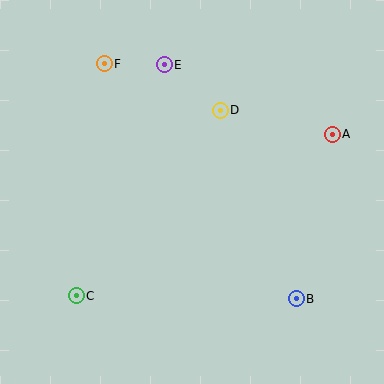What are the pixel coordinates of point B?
Point B is at (296, 299).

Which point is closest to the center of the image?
Point D at (220, 110) is closest to the center.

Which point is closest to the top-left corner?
Point F is closest to the top-left corner.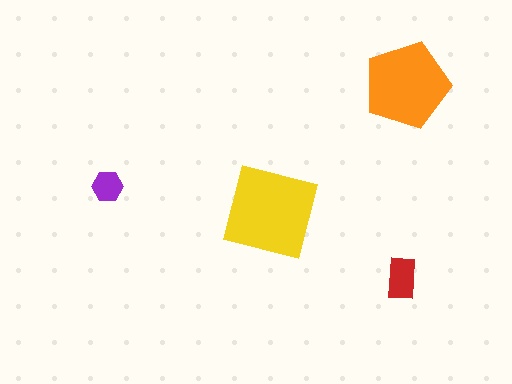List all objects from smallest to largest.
The purple hexagon, the red rectangle, the orange pentagon, the yellow square.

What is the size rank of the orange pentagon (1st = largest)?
2nd.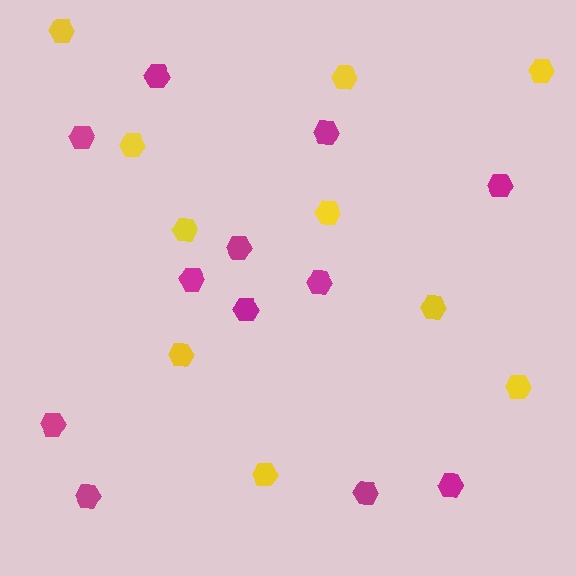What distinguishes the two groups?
There are 2 groups: one group of magenta hexagons (12) and one group of yellow hexagons (10).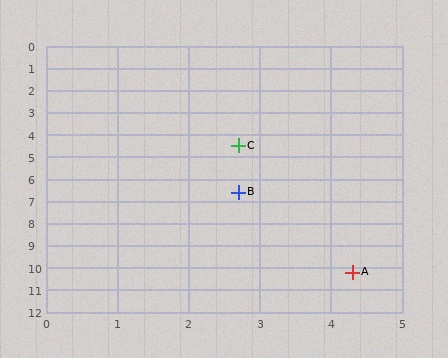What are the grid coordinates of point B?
Point B is at approximately (2.7, 6.6).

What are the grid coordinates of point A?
Point A is at approximately (4.3, 10.2).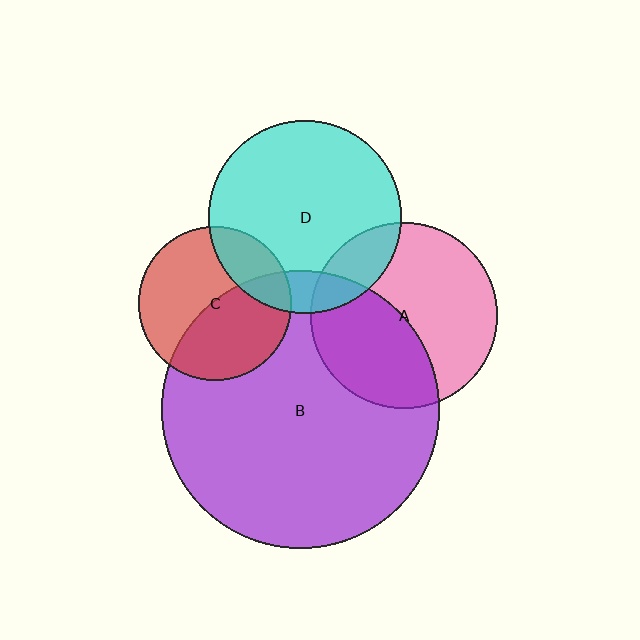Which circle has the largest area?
Circle B (purple).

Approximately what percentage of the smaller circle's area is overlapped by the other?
Approximately 15%.